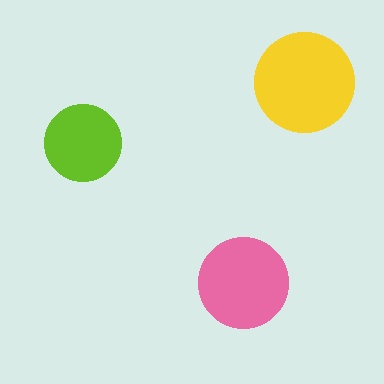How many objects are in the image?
There are 3 objects in the image.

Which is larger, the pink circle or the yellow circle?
The yellow one.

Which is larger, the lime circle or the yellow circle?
The yellow one.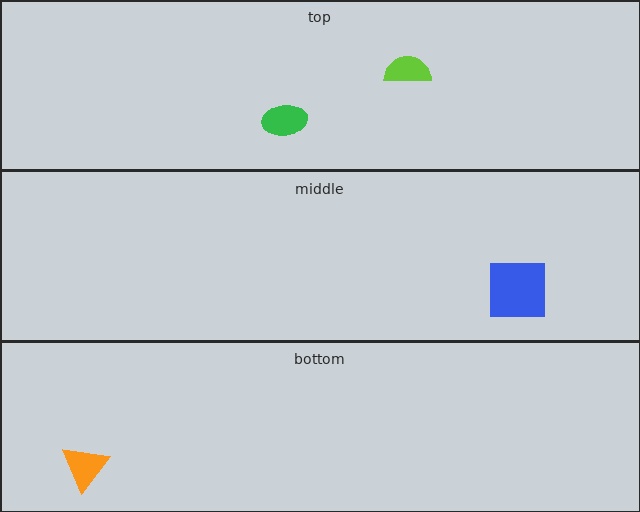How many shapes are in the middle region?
1.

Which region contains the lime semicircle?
The top region.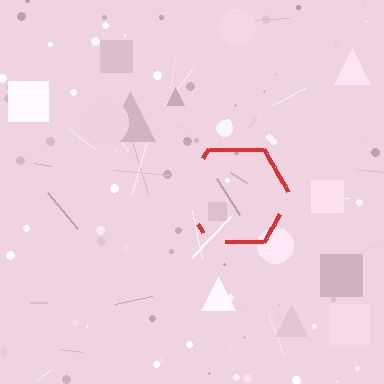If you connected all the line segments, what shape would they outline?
They would outline a hexagon.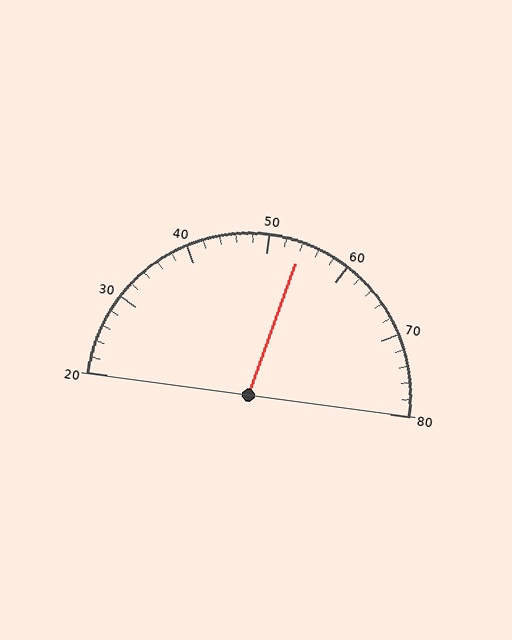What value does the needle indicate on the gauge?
The needle indicates approximately 54.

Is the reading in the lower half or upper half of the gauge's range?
The reading is in the upper half of the range (20 to 80).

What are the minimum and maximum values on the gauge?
The gauge ranges from 20 to 80.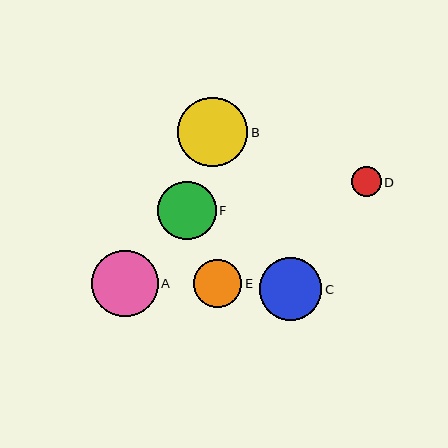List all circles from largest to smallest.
From largest to smallest: B, A, C, F, E, D.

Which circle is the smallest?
Circle D is the smallest with a size of approximately 30 pixels.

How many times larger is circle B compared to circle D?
Circle B is approximately 2.4 times the size of circle D.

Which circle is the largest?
Circle B is the largest with a size of approximately 70 pixels.